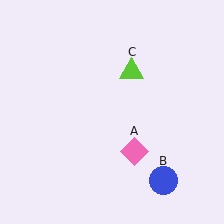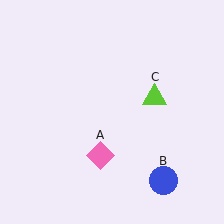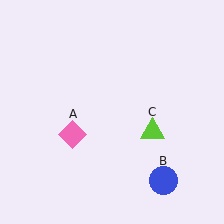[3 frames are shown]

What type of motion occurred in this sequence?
The pink diamond (object A), lime triangle (object C) rotated clockwise around the center of the scene.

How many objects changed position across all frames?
2 objects changed position: pink diamond (object A), lime triangle (object C).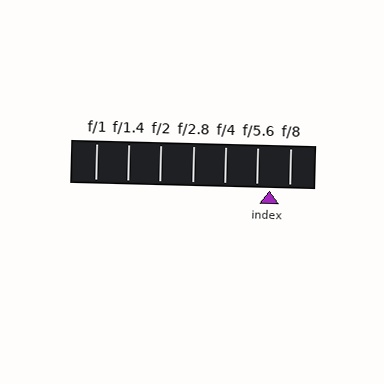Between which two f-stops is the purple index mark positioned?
The index mark is between f/5.6 and f/8.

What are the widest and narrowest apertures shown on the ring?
The widest aperture shown is f/1 and the narrowest is f/8.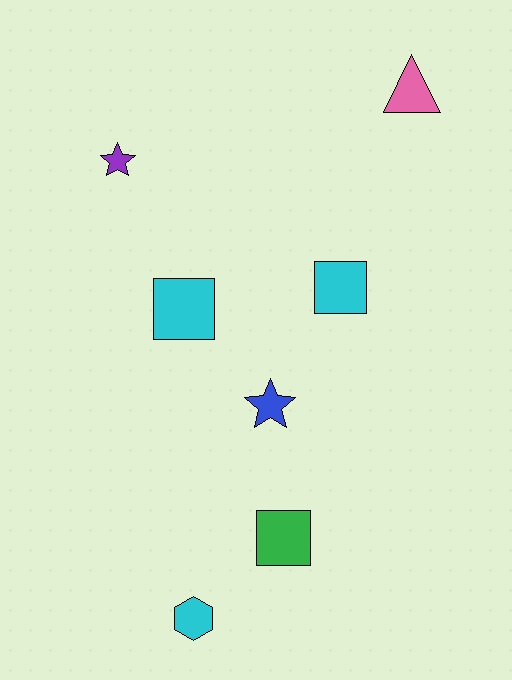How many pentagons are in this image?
There are no pentagons.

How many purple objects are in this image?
There is 1 purple object.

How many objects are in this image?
There are 7 objects.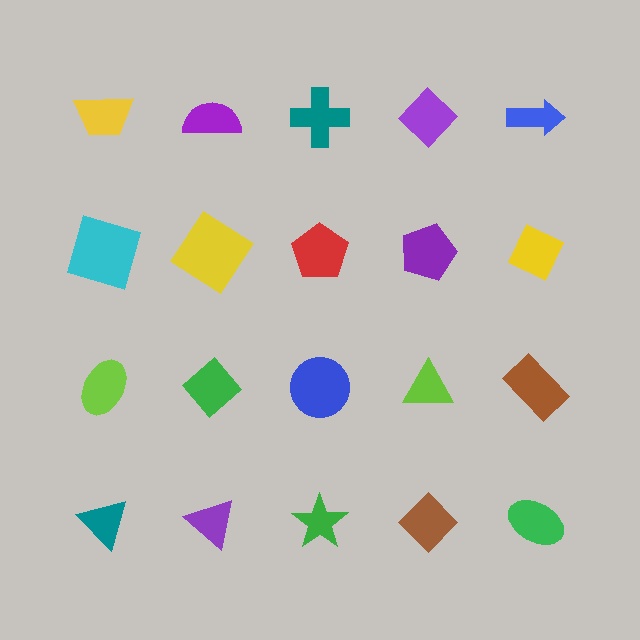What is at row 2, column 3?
A red pentagon.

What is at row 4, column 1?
A teal triangle.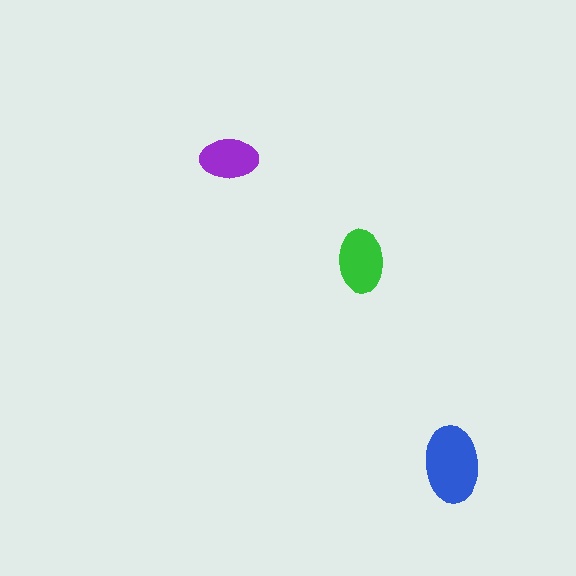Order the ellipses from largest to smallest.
the blue one, the green one, the purple one.